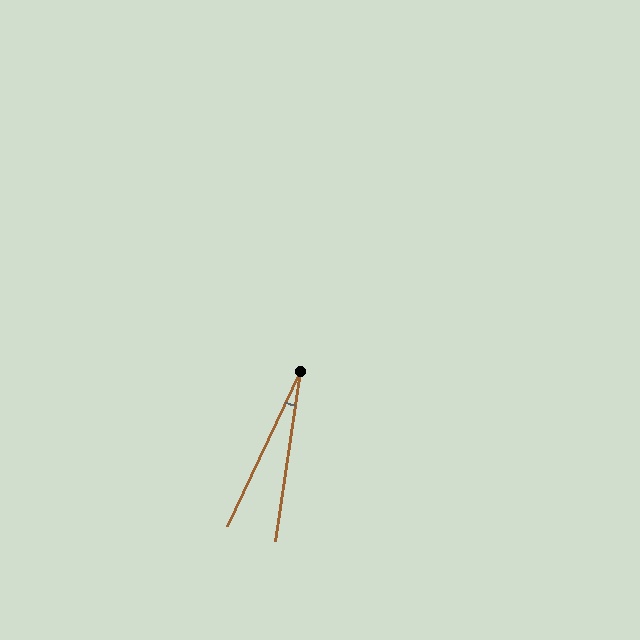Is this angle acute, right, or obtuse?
It is acute.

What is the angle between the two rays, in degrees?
Approximately 17 degrees.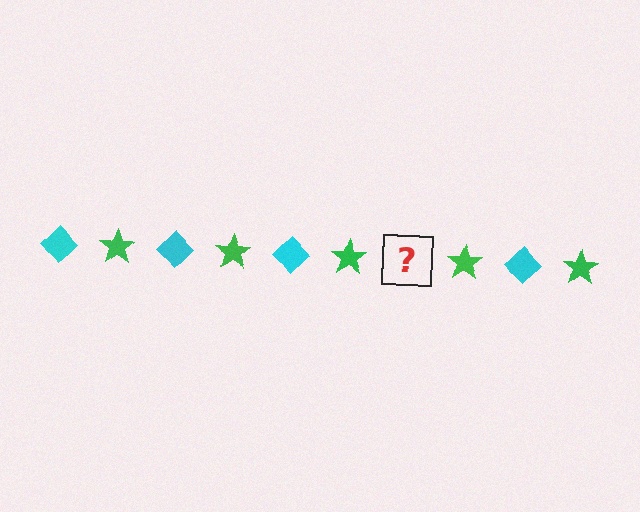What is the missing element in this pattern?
The missing element is a cyan diamond.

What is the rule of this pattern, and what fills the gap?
The rule is that the pattern alternates between cyan diamond and green star. The gap should be filled with a cyan diamond.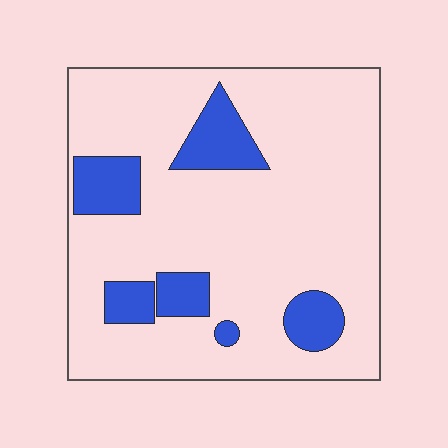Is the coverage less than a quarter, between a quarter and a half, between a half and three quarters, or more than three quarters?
Less than a quarter.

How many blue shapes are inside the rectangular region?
6.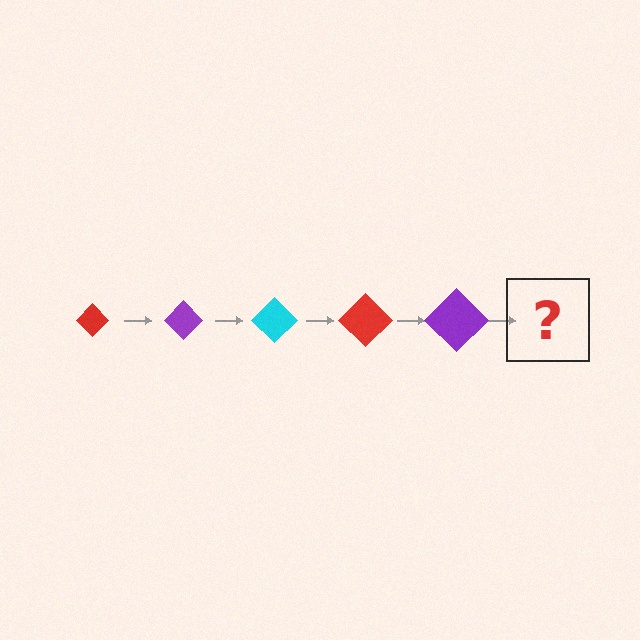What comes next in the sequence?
The next element should be a cyan diamond, larger than the previous one.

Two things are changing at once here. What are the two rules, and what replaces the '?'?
The two rules are that the diamond grows larger each step and the color cycles through red, purple, and cyan. The '?' should be a cyan diamond, larger than the previous one.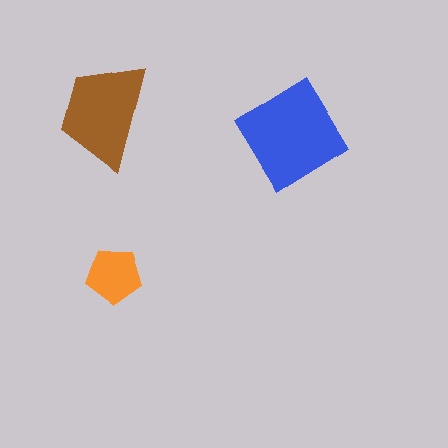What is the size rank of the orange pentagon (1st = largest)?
3rd.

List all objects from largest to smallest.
The blue diamond, the brown trapezoid, the orange pentagon.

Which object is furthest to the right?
The blue diamond is rightmost.